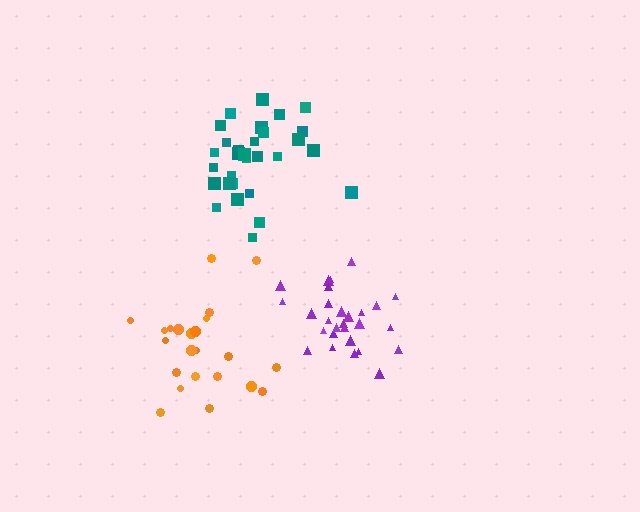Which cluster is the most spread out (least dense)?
Purple.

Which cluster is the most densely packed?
Teal.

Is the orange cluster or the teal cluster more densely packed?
Teal.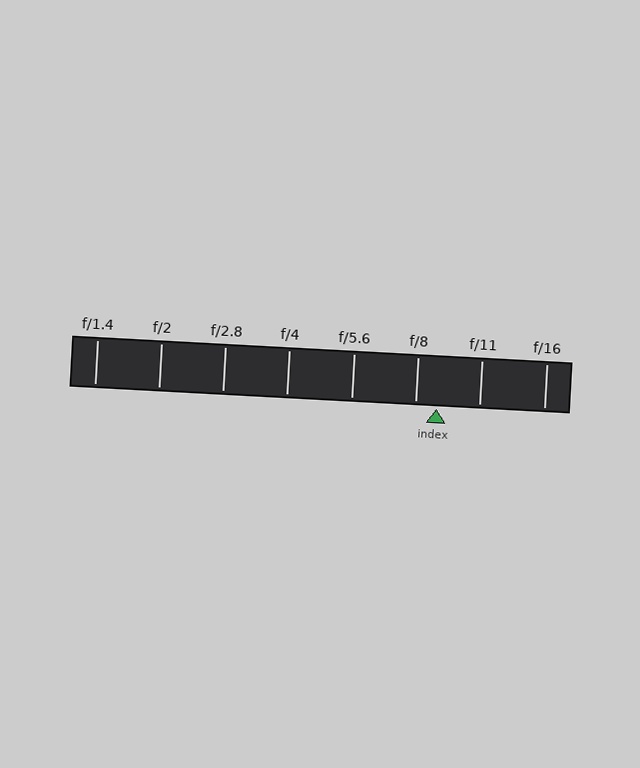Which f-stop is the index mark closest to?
The index mark is closest to f/8.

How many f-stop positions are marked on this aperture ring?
There are 8 f-stop positions marked.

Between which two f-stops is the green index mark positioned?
The index mark is between f/8 and f/11.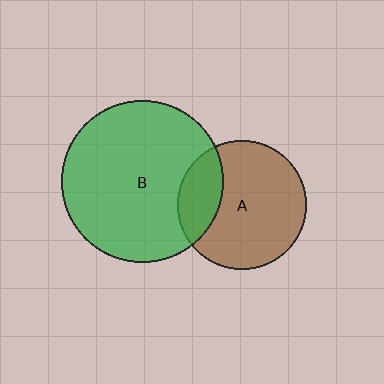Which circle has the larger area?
Circle B (green).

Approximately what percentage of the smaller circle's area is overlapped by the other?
Approximately 25%.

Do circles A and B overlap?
Yes.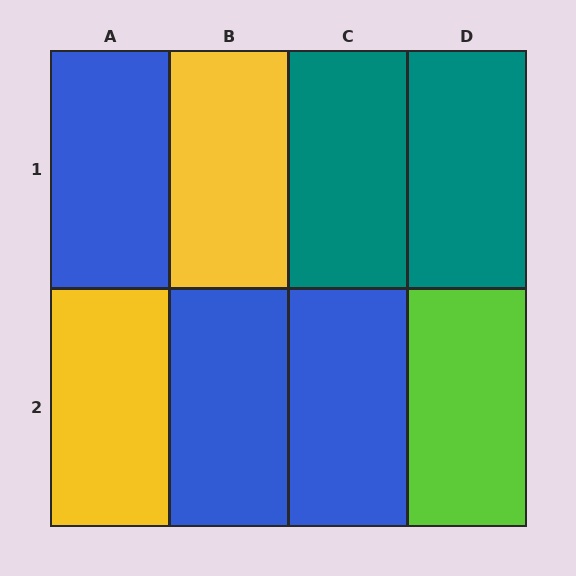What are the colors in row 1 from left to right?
Blue, yellow, teal, teal.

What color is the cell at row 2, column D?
Lime.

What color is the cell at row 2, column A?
Yellow.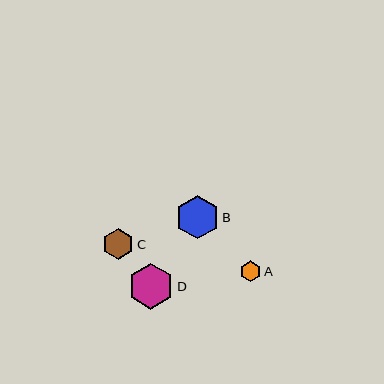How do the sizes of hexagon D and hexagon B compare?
Hexagon D and hexagon B are approximately the same size.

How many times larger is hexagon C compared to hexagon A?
Hexagon C is approximately 1.5 times the size of hexagon A.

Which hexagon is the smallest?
Hexagon A is the smallest with a size of approximately 21 pixels.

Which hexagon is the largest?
Hexagon D is the largest with a size of approximately 46 pixels.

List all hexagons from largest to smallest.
From largest to smallest: D, B, C, A.